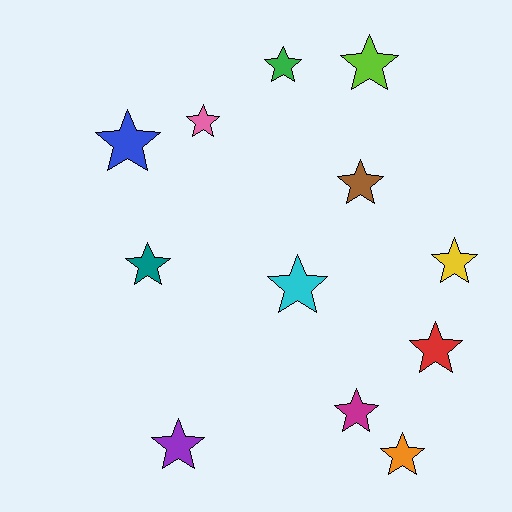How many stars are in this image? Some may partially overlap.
There are 12 stars.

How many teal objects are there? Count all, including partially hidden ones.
There is 1 teal object.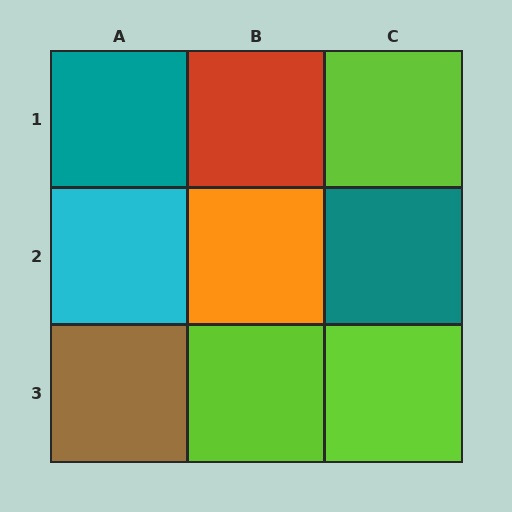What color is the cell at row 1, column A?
Teal.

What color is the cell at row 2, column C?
Teal.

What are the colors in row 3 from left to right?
Brown, lime, lime.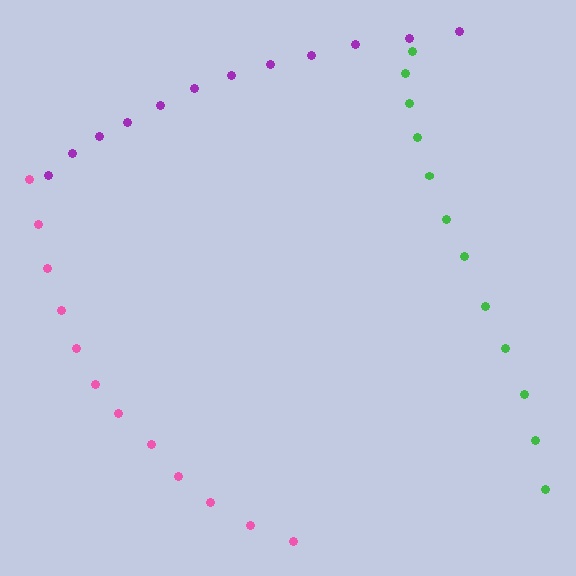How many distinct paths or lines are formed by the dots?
There are 3 distinct paths.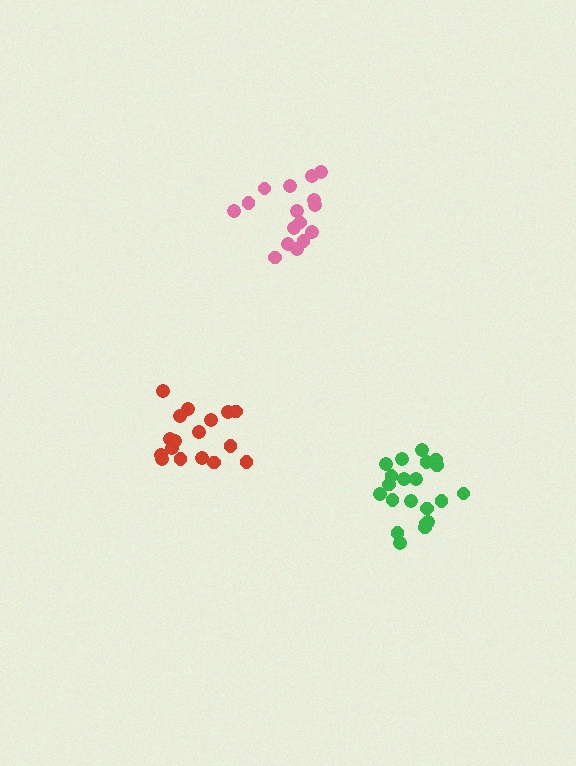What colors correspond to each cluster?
The clusters are colored: pink, green, red.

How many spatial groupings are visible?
There are 3 spatial groupings.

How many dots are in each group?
Group 1: 16 dots, Group 2: 21 dots, Group 3: 17 dots (54 total).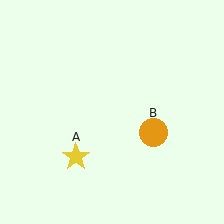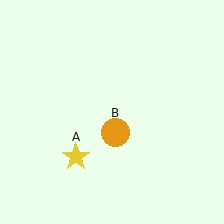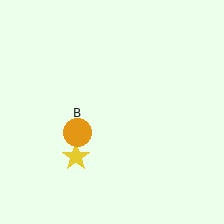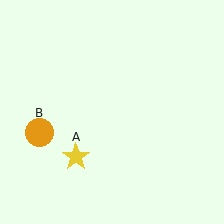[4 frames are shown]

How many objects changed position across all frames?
1 object changed position: orange circle (object B).